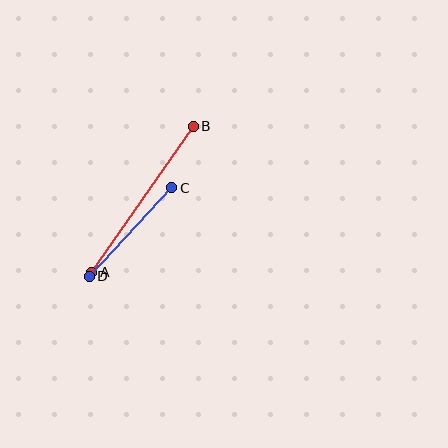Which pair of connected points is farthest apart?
Points A and B are farthest apart.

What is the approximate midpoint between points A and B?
The midpoint is at approximately (142, 199) pixels.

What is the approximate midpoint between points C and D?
The midpoint is at approximately (130, 232) pixels.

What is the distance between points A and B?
The distance is approximately 178 pixels.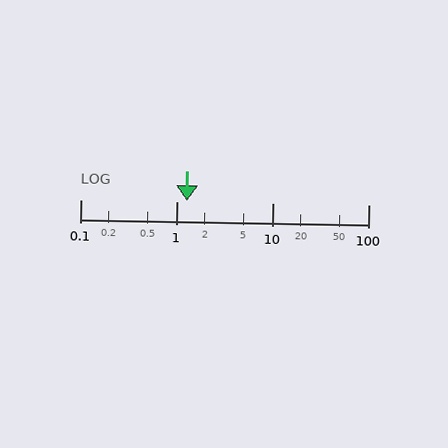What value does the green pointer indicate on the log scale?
The pointer indicates approximately 1.3.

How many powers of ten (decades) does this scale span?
The scale spans 3 decades, from 0.1 to 100.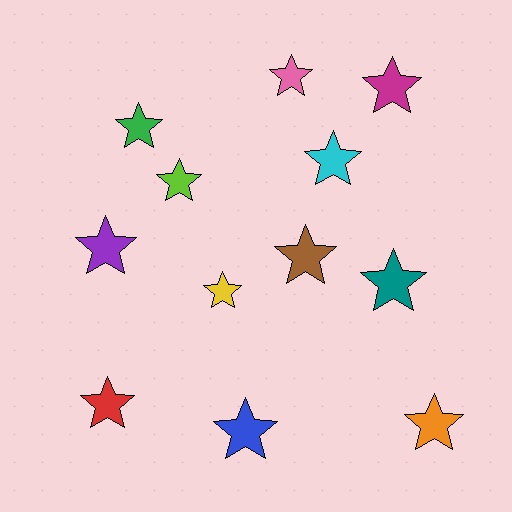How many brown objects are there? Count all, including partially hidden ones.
There is 1 brown object.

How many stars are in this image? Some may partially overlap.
There are 12 stars.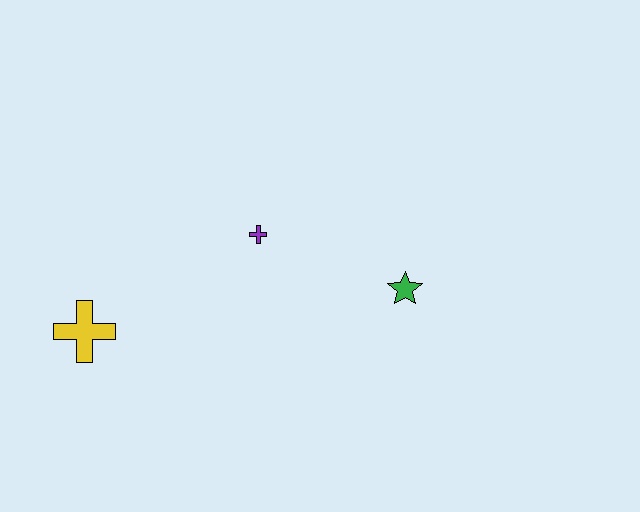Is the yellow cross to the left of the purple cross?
Yes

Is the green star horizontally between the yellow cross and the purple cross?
No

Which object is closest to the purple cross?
The green star is closest to the purple cross.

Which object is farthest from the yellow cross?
The green star is farthest from the yellow cross.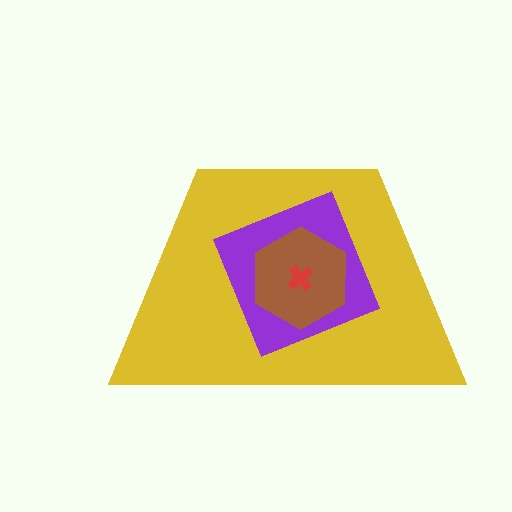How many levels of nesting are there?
4.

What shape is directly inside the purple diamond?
The brown hexagon.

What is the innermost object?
The red cross.